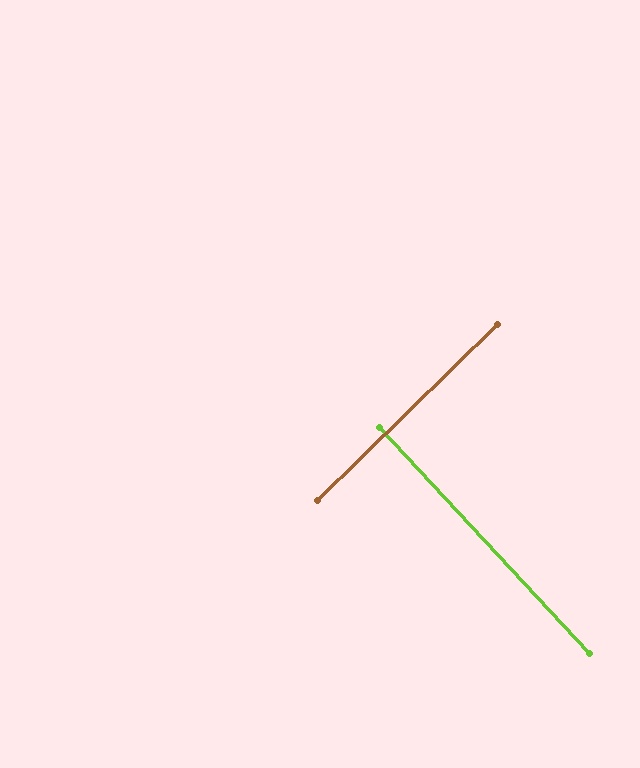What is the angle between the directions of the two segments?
Approximately 89 degrees.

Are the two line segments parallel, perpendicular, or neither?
Perpendicular — they meet at approximately 89°.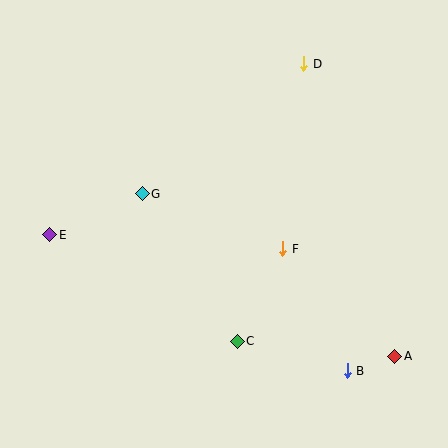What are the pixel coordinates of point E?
Point E is at (50, 235).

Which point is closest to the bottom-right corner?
Point A is closest to the bottom-right corner.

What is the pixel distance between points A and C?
The distance between A and C is 158 pixels.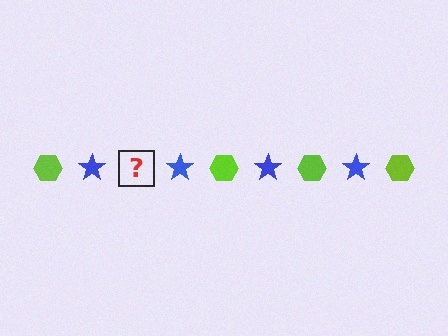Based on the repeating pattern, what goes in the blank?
The blank should be a lime hexagon.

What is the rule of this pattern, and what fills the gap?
The rule is that the pattern alternates between lime hexagon and blue star. The gap should be filled with a lime hexagon.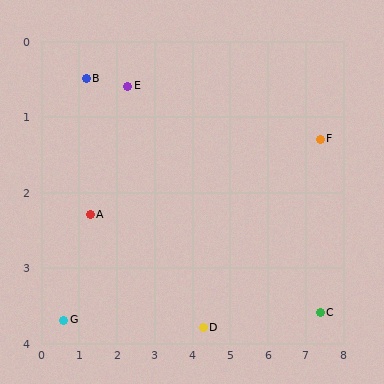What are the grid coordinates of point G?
Point G is at approximately (0.6, 3.7).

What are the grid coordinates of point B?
Point B is at approximately (1.2, 0.5).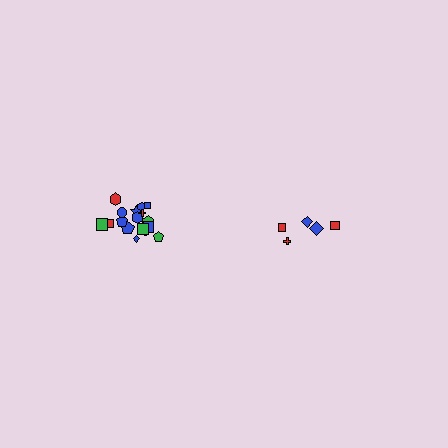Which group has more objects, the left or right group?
The left group.